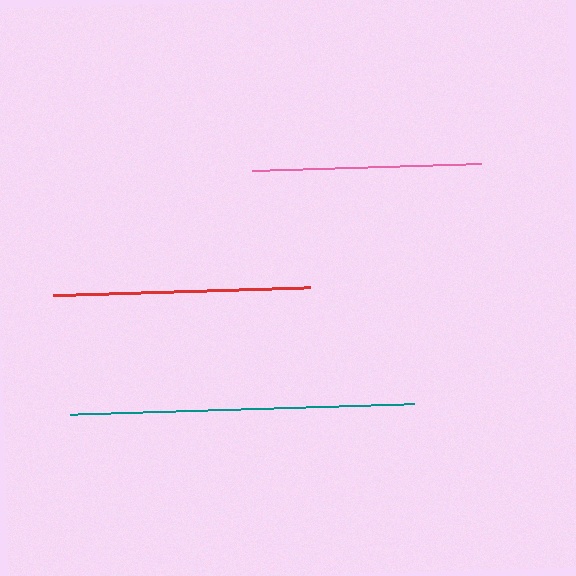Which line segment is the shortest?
The pink line is the shortest at approximately 229 pixels.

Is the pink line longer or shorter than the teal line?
The teal line is longer than the pink line.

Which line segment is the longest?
The teal line is the longest at approximately 344 pixels.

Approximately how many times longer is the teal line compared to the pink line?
The teal line is approximately 1.5 times the length of the pink line.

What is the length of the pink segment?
The pink segment is approximately 229 pixels long.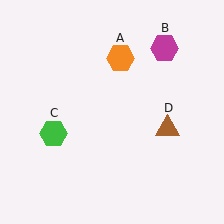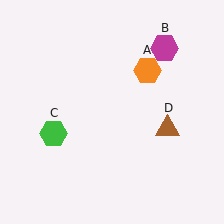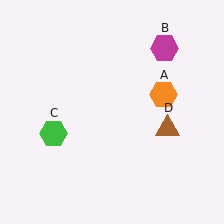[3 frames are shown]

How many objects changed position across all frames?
1 object changed position: orange hexagon (object A).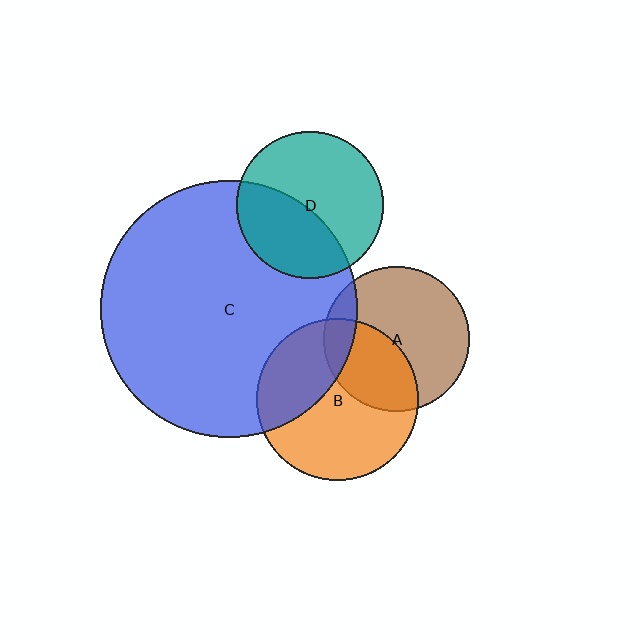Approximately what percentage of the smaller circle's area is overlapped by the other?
Approximately 35%.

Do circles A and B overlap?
Yes.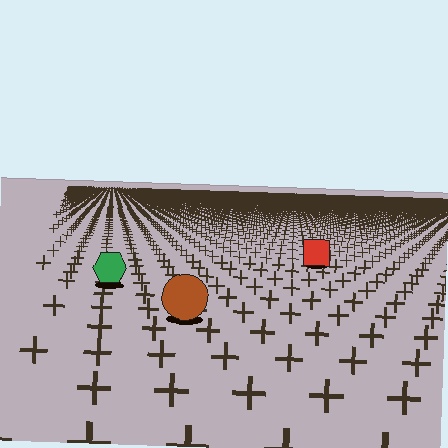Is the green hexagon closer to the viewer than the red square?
Yes. The green hexagon is closer — you can tell from the texture gradient: the ground texture is coarser near it.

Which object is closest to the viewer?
The brown circle is closest. The texture marks near it are larger and more spread out.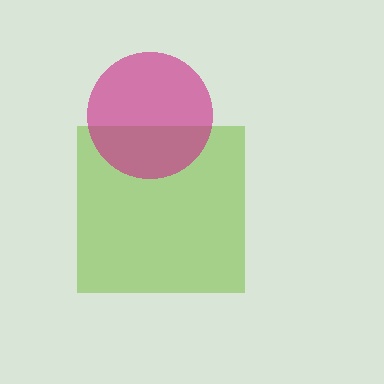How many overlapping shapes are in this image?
There are 2 overlapping shapes in the image.